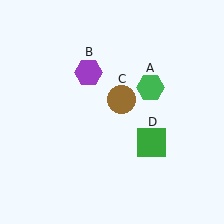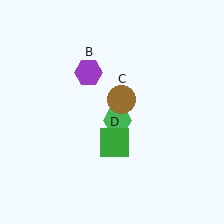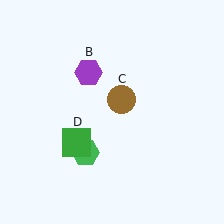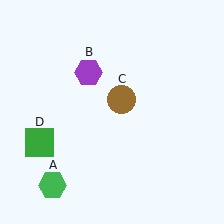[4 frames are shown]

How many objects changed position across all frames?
2 objects changed position: green hexagon (object A), green square (object D).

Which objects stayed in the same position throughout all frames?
Purple hexagon (object B) and brown circle (object C) remained stationary.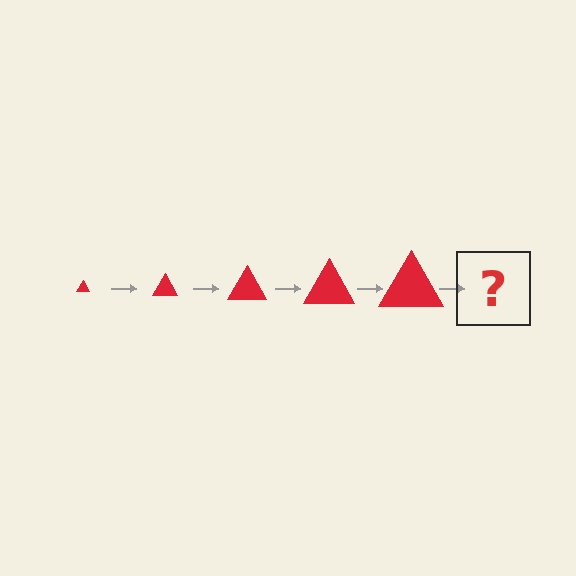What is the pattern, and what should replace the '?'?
The pattern is that the triangle gets progressively larger each step. The '?' should be a red triangle, larger than the previous one.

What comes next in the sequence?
The next element should be a red triangle, larger than the previous one.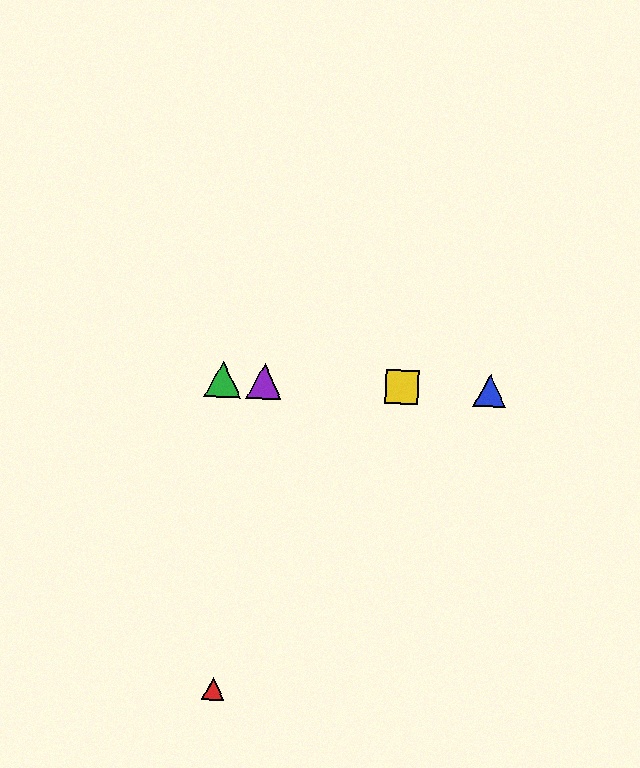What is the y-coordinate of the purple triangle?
The purple triangle is at y≈381.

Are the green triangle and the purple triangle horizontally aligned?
Yes, both are at y≈379.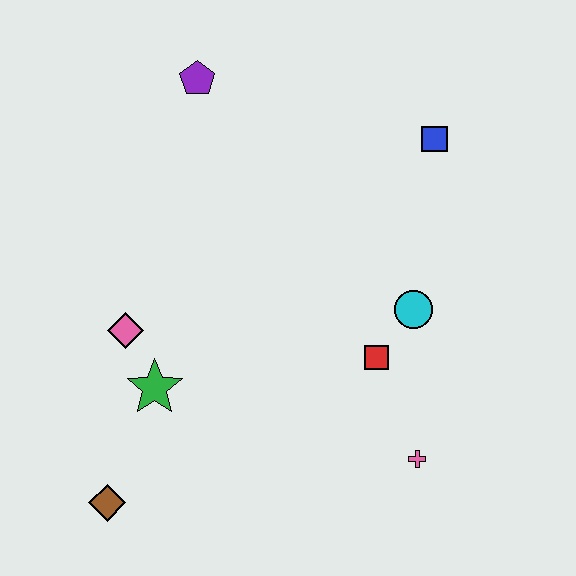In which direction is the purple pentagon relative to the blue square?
The purple pentagon is to the left of the blue square.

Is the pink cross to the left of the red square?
No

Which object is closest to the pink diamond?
The green star is closest to the pink diamond.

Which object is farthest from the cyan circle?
The brown diamond is farthest from the cyan circle.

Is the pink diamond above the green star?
Yes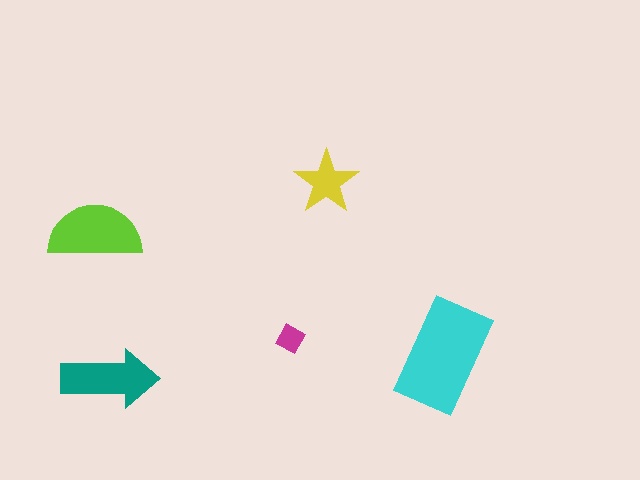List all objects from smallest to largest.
The magenta diamond, the yellow star, the teal arrow, the lime semicircle, the cyan rectangle.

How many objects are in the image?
There are 5 objects in the image.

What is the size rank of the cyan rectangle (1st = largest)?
1st.